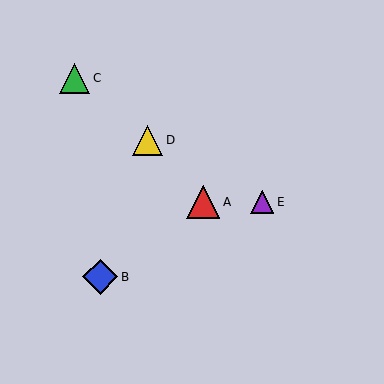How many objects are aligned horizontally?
2 objects (A, E) are aligned horizontally.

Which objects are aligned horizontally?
Objects A, E are aligned horizontally.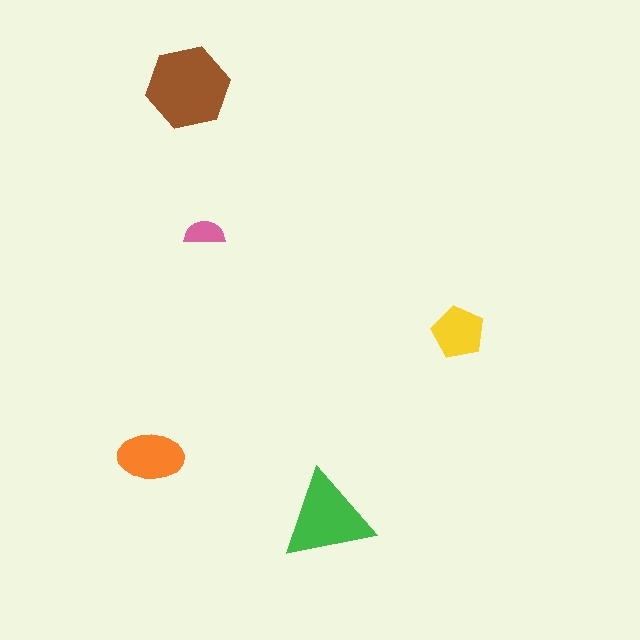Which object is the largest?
The brown hexagon.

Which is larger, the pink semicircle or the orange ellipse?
The orange ellipse.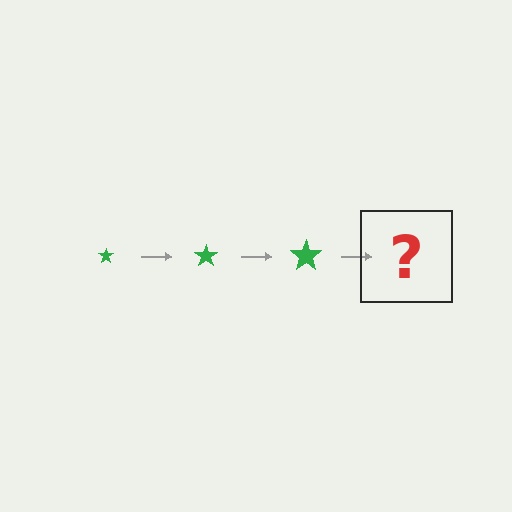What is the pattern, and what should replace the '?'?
The pattern is that the star gets progressively larger each step. The '?' should be a green star, larger than the previous one.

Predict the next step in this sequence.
The next step is a green star, larger than the previous one.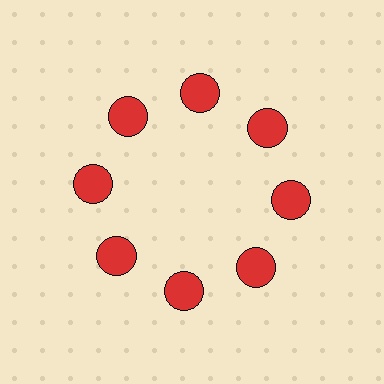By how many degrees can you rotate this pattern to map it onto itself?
The pattern maps onto itself every 45 degrees of rotation.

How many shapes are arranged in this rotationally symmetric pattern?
There are 8 shapes, arranged in 8 groups of 1.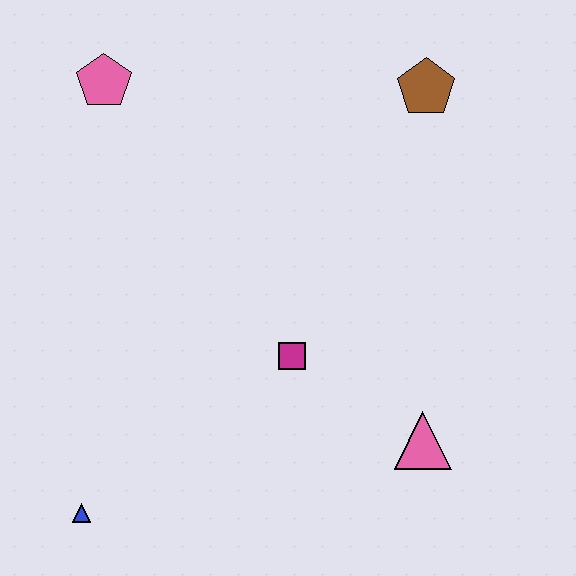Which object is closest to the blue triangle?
The magenta square is closest to the blue triangle.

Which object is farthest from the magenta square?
The pink pentagon is farthest from the magenta square.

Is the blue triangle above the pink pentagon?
No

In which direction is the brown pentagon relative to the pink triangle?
The brown pentagon is above the pink triangle.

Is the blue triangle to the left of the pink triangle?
Yes